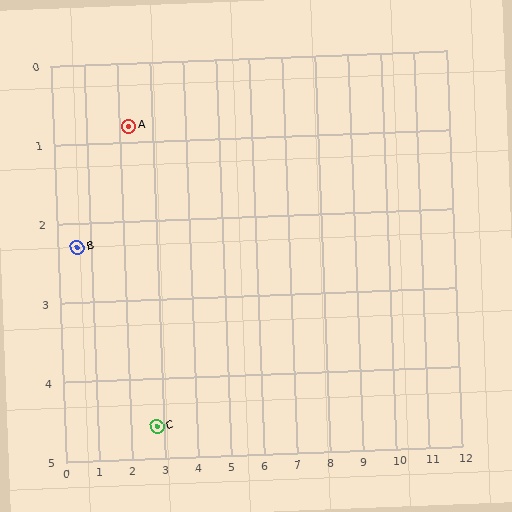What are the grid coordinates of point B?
Point B is at approximately (0.6, 2.3).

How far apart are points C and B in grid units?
Points C and B are about 3.2 grid units apart.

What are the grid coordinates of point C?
Point C is at approximately (2.8, 4.6).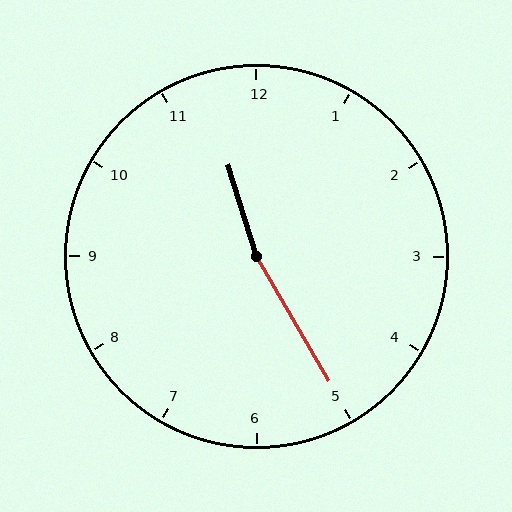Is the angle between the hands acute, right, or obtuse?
It is obtuse.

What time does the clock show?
11:25.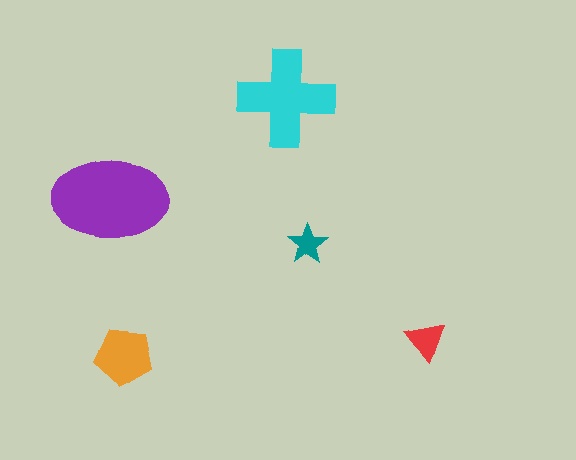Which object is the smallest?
The teal star.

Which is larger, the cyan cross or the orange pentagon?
The cyan cross.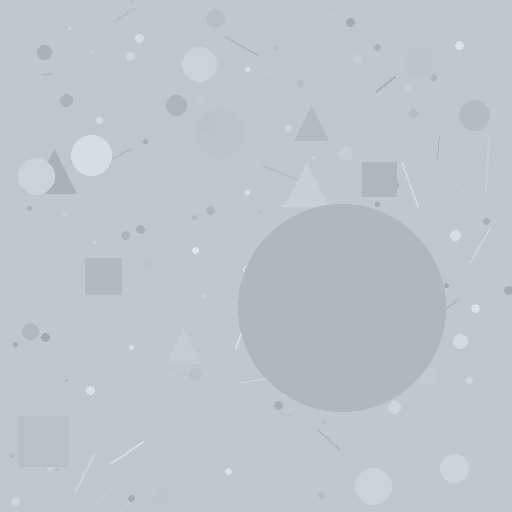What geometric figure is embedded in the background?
A circle is embedded in the background.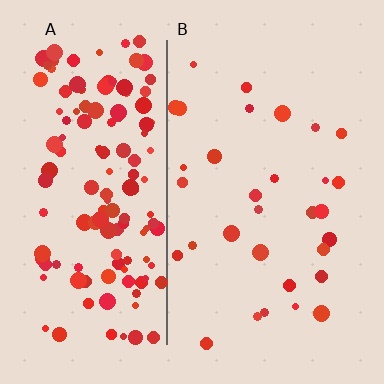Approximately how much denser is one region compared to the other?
Approximately 4.6× — region A over region B.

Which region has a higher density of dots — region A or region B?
A (the left).